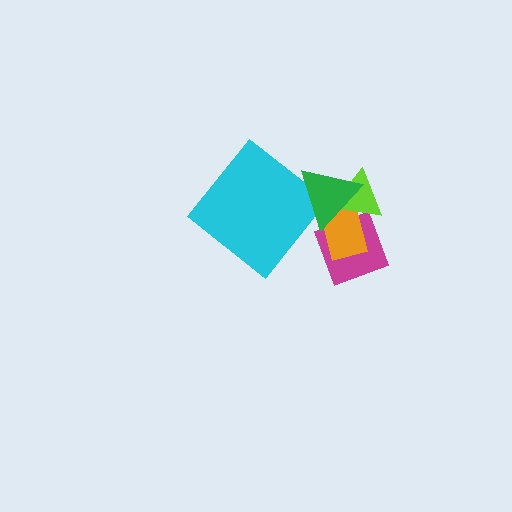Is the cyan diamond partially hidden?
Yes, it is partially covered by another shape.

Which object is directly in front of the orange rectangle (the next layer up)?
The lime triangle is directly in front of the orange rectangle.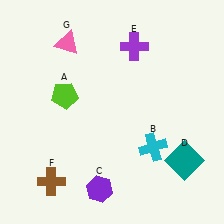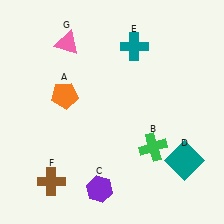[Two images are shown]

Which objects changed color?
A changed from lime to orange. B changed from cyan to green. E changed from purple to teal.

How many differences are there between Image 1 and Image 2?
There are 3 differences between the two images.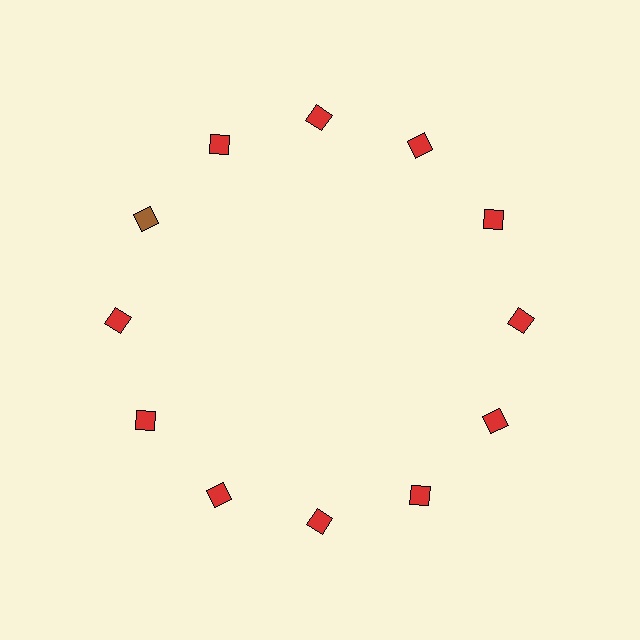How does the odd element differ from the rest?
It has a different color: brown instead of red.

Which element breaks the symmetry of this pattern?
The brown square at roughly the 10 o'clock position breaks the symmetry. All other shapes are red squares.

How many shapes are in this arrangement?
There are 12 shapes arranged in a ring pattern.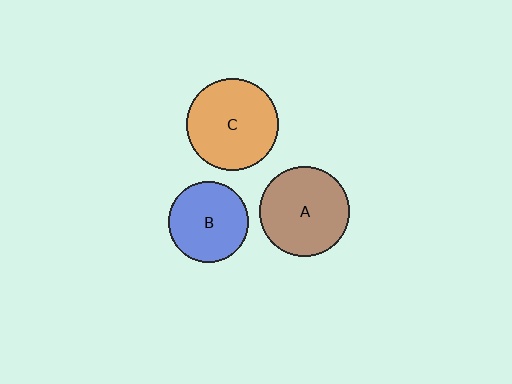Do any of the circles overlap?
No, none of the circles overlap.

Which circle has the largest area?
Circle C (orange).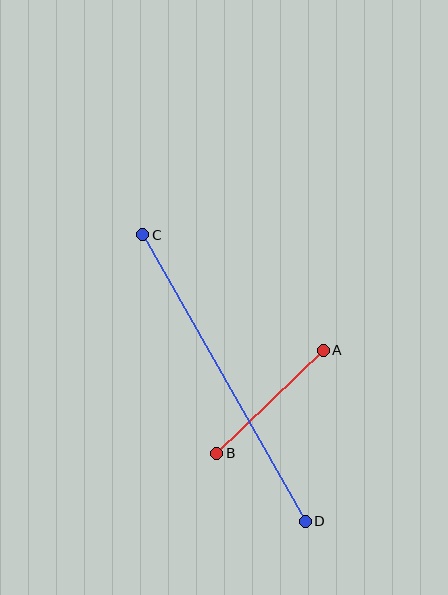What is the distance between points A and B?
The distance is approximately 148 pixels.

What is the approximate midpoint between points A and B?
The midpoint is at approximately (270, 402) pixels.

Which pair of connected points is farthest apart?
Points C and D are farthest apart.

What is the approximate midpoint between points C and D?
The midpoint is at approximately (224, 378) pixels.